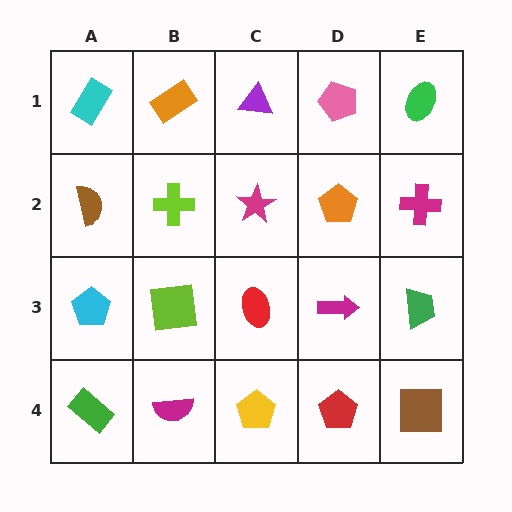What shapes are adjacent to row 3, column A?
A brown semicircle (row 2, column A), a green rectangle (row 4, column A), a lime square (row 3, column B).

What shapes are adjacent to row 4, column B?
A lime square (row 3, column B), a green rectangle (row 4, column A), a yellow pentagon (row 4, column C).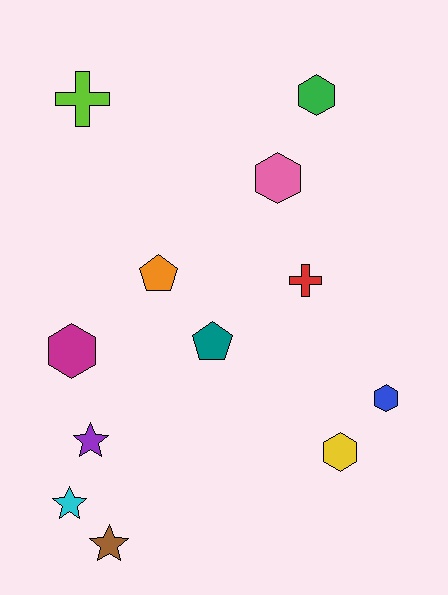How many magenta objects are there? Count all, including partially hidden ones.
There is 1 magenta object.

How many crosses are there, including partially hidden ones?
There are 2 crosses.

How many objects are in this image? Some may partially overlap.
There are 12 objects.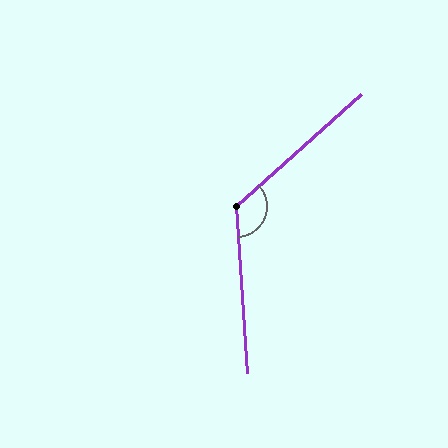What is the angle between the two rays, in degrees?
Approximately 128 degrees.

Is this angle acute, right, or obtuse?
It is obtuse.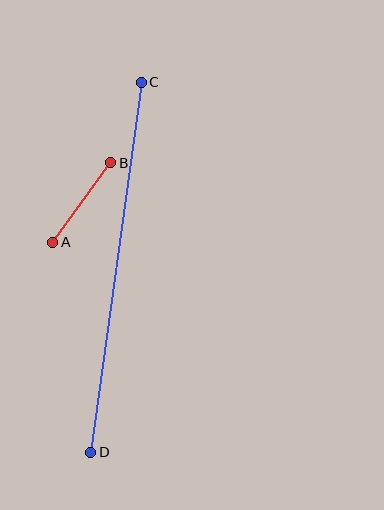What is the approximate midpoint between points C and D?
The midpoint is at approximately (116, 267) pixels.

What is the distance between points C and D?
The distance is approximately 373 pixels.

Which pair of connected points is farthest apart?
Points C and D are farthest apart.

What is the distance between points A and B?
The distance is approximately 99 pixels.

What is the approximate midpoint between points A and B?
The midpoint is at approximately (82, 202) pixels.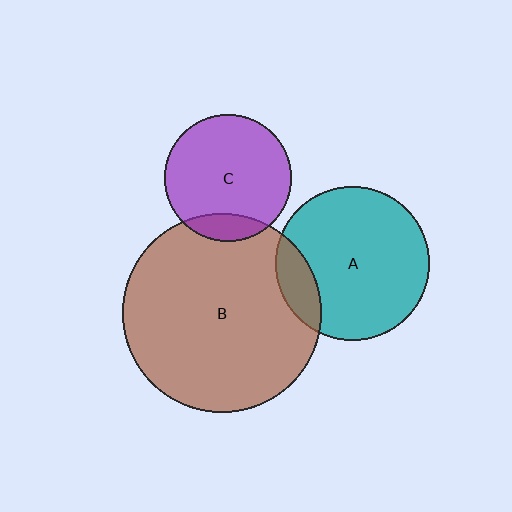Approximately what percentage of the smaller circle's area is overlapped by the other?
Approximately 15%.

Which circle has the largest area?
Circle B (brown).